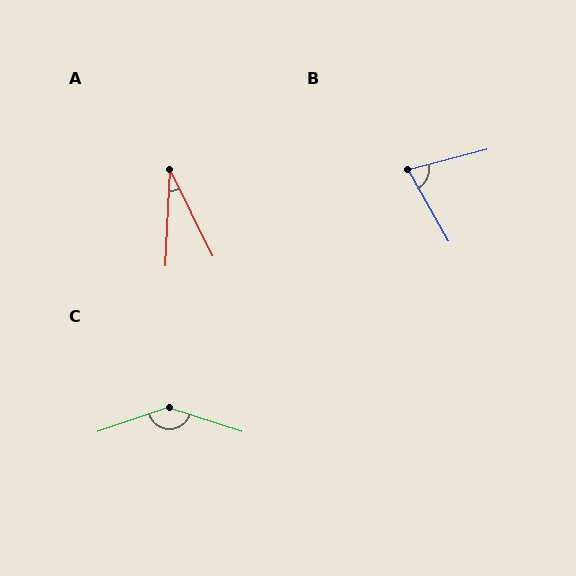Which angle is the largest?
C, at approximately 143 degrees.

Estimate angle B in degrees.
Approximately 75 degrees.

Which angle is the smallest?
A, at approximately 29 degrees.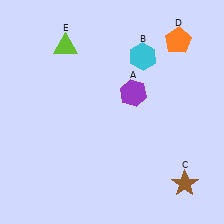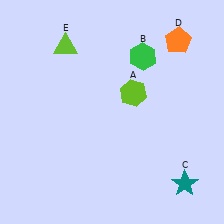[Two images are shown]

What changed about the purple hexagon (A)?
In Image 1, A is purple. In Image 2, it changed to lime.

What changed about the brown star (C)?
In Image 1, C is brown. In Image 2, it changed to teal.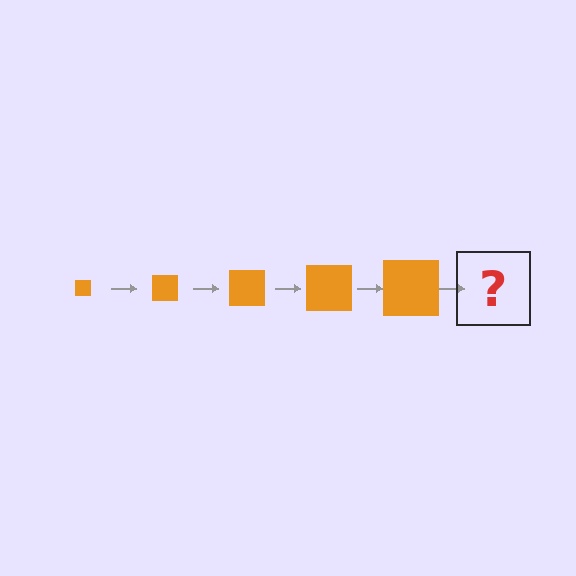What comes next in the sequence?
The next element should be an orange square, larger than the previous one.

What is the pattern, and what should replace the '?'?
The pattern is that the square gets progressively larger each step. The '?' should be an orange square, larger than the previous one.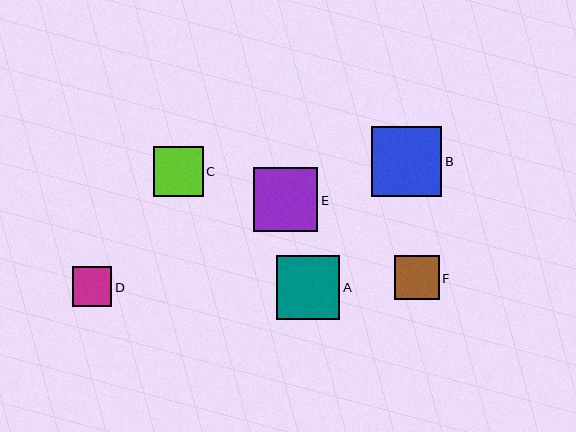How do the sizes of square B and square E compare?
Square B and square E are approximately the same size.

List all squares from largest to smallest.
From largest to smallest: B, E, A, C, F, D.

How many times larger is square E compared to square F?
Square E is approximately 1.4 times the size of square F.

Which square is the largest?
Square B is the largest with a size of approximately 70 pixels.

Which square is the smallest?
Square D is the smallest with a size of approximately 40 pixels.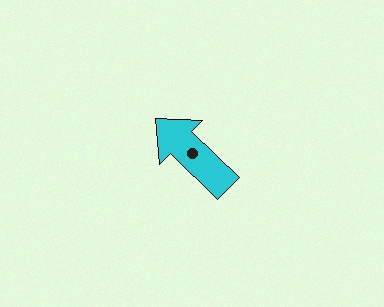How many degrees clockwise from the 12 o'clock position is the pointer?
Approximately 314 degrees.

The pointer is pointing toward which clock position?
Roughly 10 o'clock.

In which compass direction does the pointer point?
Northwest.